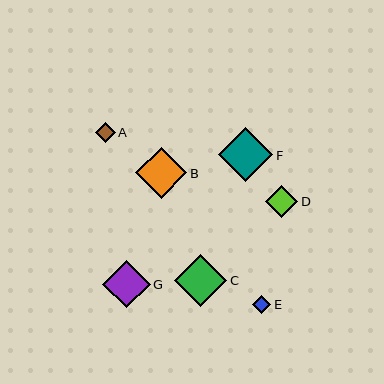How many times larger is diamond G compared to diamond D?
Diamond G is approximately 1.5 times the size of diamond D.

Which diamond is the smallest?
Diamond E is the smallest with a size of approximately 18 pixels.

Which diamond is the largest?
Diamond F is the largest with a size of approximately 54 pixels.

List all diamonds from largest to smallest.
From largest to smallest: F, C, B, G, D, A, E.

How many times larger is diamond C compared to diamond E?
Diamond C is approximately 2.8 times the size of diamond E.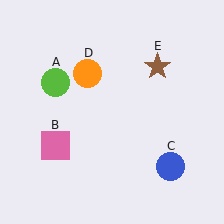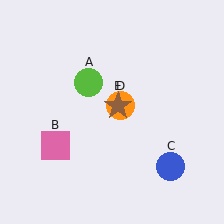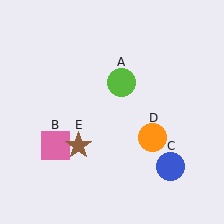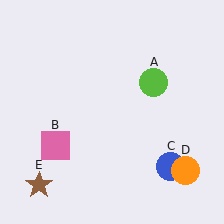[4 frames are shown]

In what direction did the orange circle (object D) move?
The orange circle (object D) moved down and to the right.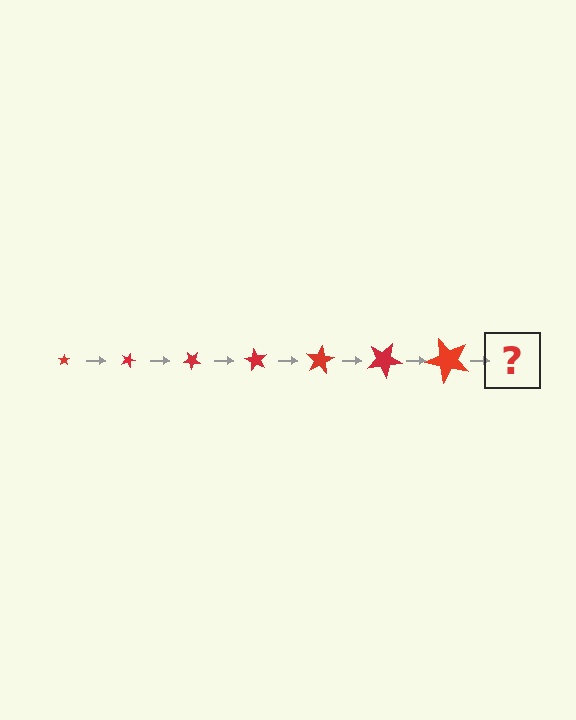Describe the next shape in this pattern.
It should be a star, larger than the previous one and rotated 140 degrees from the start.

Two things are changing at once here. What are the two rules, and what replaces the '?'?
The two rules are that the star grows larger each step and it rotates 20 degrees each step. The '?' should be a star, larger than the previous one and rotated 140 degrees from the start.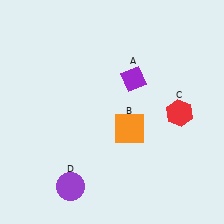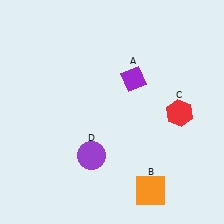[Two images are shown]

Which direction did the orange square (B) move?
The orange square (B) moved down.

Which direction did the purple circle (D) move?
The purple circle (D) moved up.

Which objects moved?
The objects that moved are: the orange square (B), the purple circle (D).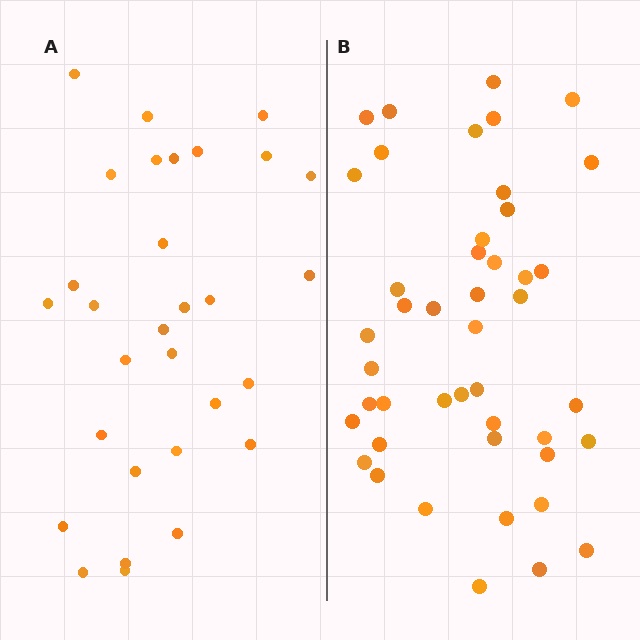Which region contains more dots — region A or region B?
Region B (the right region) has more dots.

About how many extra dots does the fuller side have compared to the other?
Region B has approximately 15 more dots than region A.